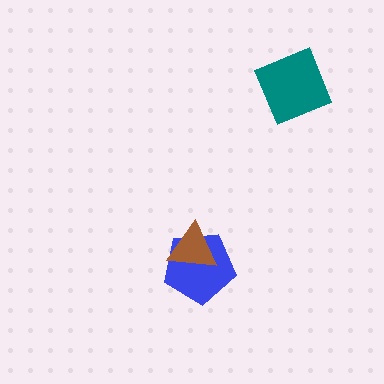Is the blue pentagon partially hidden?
Yes, it is partially covered by another shape.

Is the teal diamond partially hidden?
No, no other shape covers it.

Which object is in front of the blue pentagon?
The brown triangle is in front of the blue pentagon.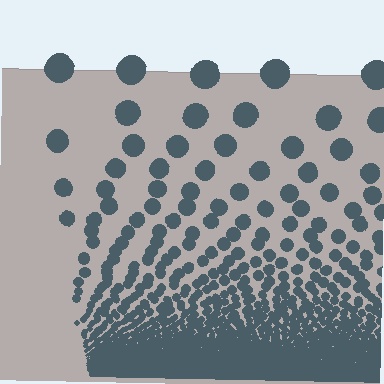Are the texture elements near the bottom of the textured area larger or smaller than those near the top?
Smaller. The gradient is inverted — elements near the bottom are smaller and denser.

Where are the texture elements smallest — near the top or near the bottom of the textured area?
Near the bottom.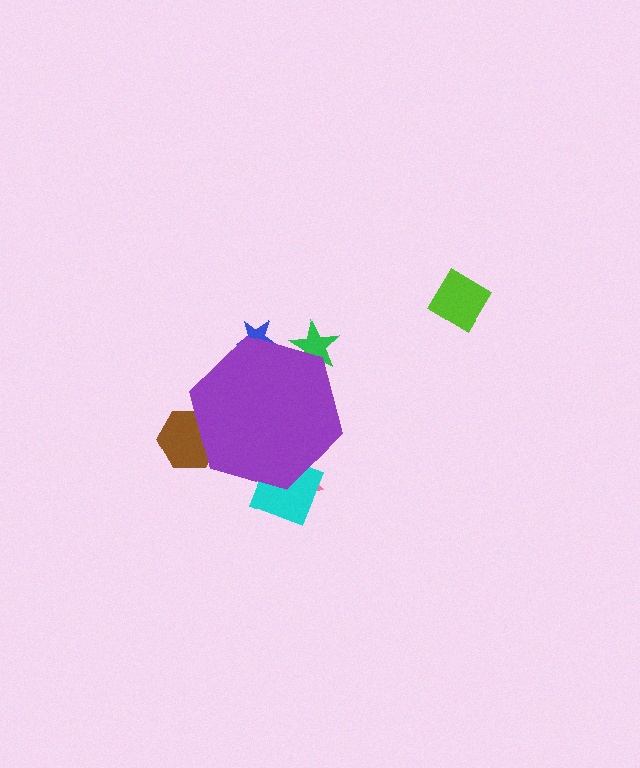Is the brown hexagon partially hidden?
Yes, the brown hexagon is partially hidden behind the purple hexagon.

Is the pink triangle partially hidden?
Yes, the pink triangle is partially hidden behind the purple hexagon.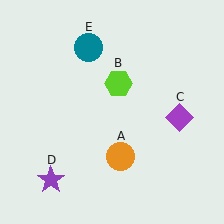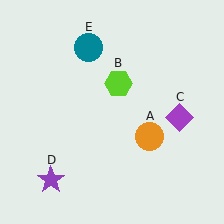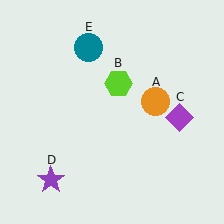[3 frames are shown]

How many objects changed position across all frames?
1 object changed position: orange circle (object A).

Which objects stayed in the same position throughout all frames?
Lime hexagon (object B) and purple diamond (object C) and purple star (object D) and teal circle (object E) remained stationary.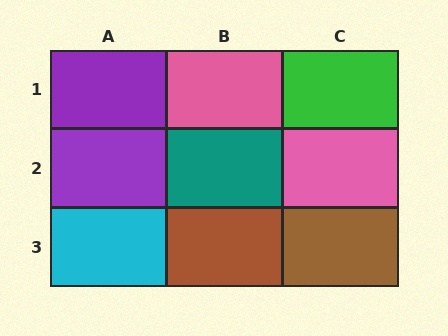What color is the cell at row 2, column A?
Purple.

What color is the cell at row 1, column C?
Green.